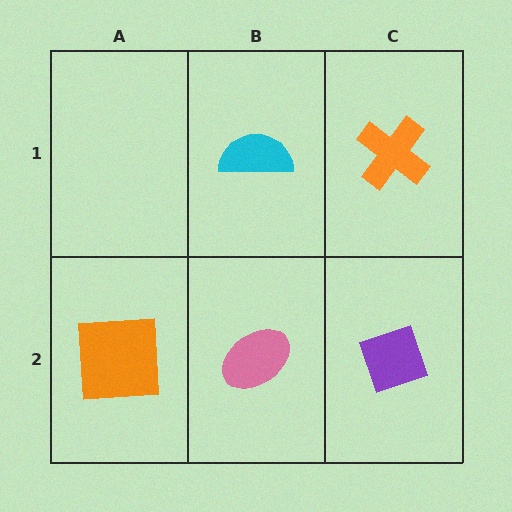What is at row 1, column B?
A cyan semicircle.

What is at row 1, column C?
An orange cross.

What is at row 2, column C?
A purple diamond.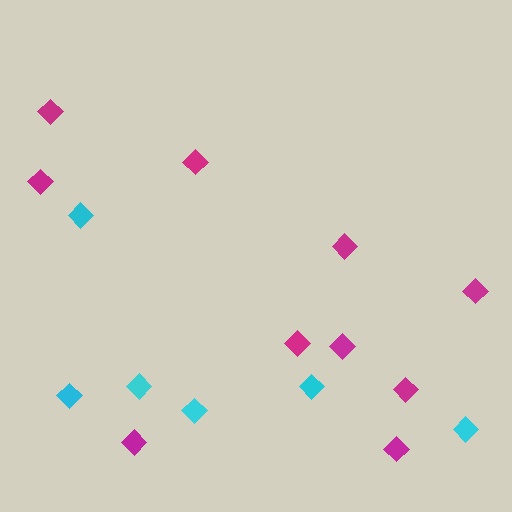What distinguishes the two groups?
There are 2 groups: one group of magenta diamonds (10) and one group of cyan diamonds (6).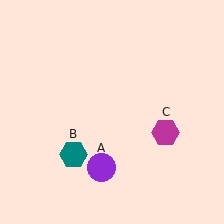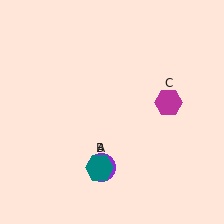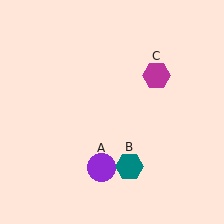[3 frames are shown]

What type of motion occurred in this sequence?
The teal hexagon (object B), magenta hexagon (object C) rotated counterclockwise around the center of the scene.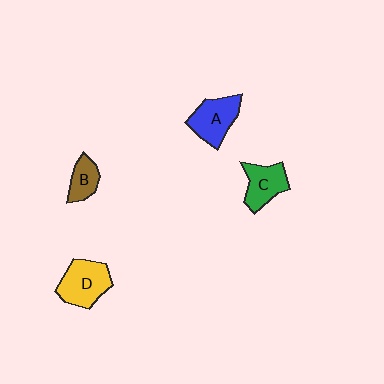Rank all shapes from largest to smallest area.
From largest to smallest: D (yellow), A (blue), C (green), B (brown).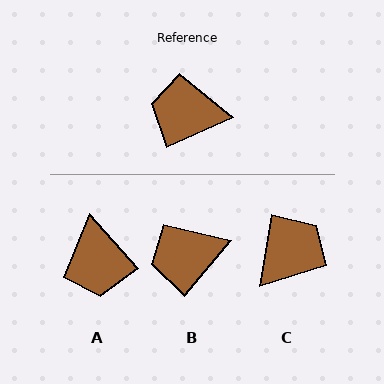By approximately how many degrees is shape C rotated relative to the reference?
Approximately 123 degrees clockwise.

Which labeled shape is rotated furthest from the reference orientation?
C, about 123 degrees away.